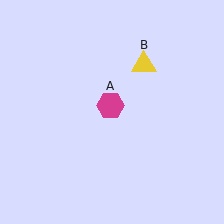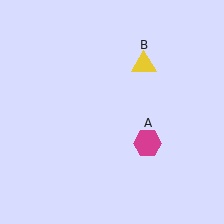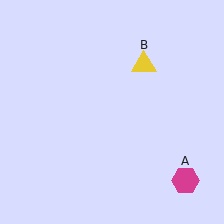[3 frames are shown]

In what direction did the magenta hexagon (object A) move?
The magenta hexagon (object A) moved down and to the right.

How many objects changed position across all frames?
1 object changed position: magenta hexagon (object A).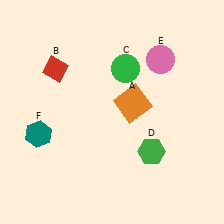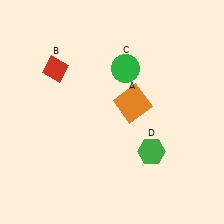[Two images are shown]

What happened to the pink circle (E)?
The pink circle (E) was removed in Image 2. It was in the top-right area of Image 1.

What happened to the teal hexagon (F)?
The teal hexagon (F) was removed in Image 2. It was in the bottom-left area of Image 1.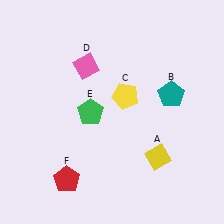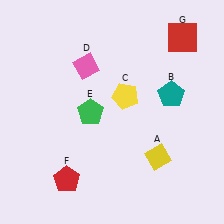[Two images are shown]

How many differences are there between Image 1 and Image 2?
There is 1 difference between the two images.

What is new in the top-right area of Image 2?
A red square (G) was added in the top-right area of Image 2.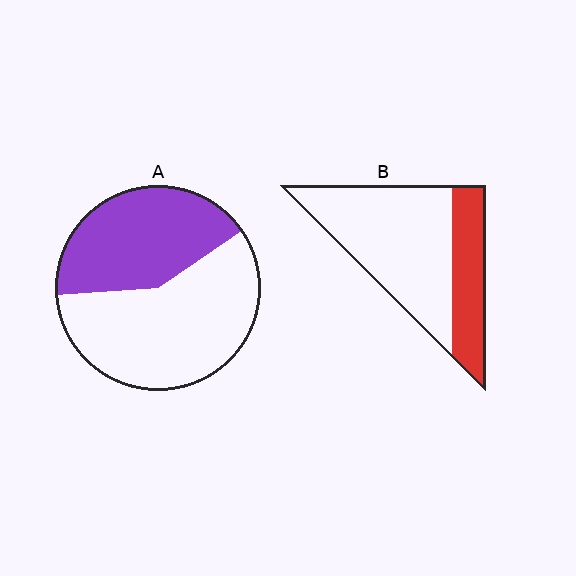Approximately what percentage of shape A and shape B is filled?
A is approximately 40% and B is approximately 30%.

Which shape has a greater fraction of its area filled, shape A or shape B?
Shape A.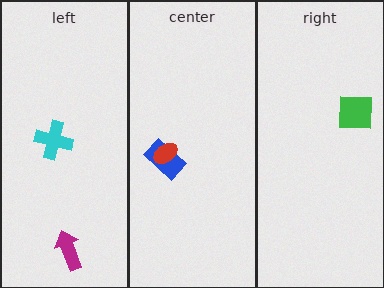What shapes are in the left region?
The magenta arrow, the cyan cross.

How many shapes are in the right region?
1.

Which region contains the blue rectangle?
The center region.